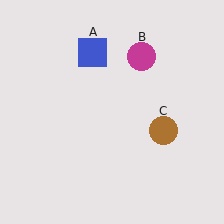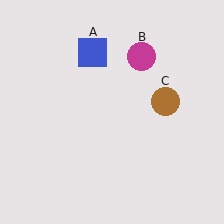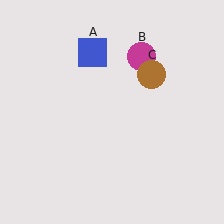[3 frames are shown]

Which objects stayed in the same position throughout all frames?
Blue square (object A) and magenta circle (object B) remained stationary.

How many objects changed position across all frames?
1 object changed position: brown circle (object C).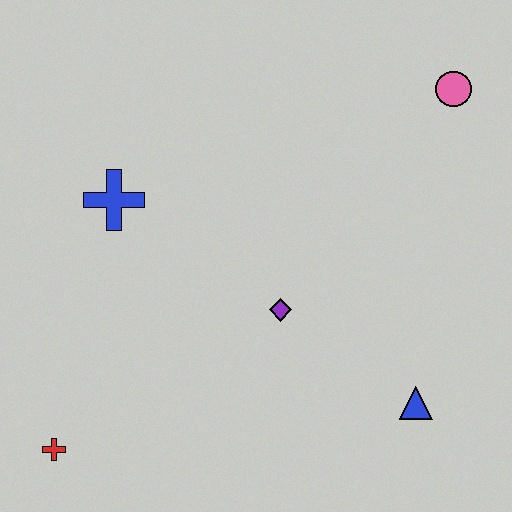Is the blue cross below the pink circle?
Yes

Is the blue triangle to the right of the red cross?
Yes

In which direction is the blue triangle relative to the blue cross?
The blue triangle is to the right of the blue cross.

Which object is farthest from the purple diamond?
The pink circle is farthest from the purple diamond.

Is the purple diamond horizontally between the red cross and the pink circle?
Yes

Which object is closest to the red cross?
The blue cross is closest to the red cross.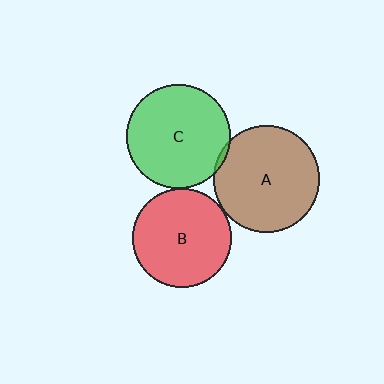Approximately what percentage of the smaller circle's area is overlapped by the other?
Approximately 5%.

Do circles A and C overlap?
Yes.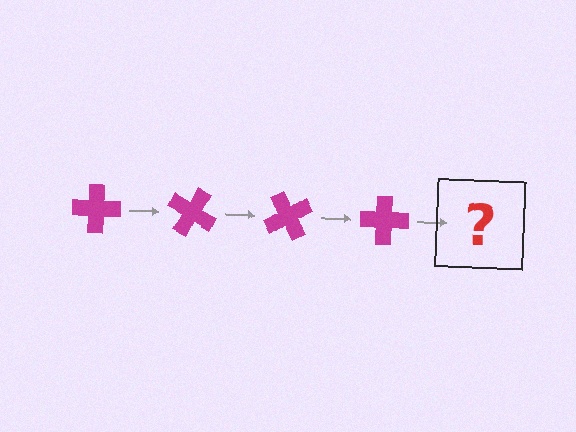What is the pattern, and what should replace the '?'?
The pattern is that the cross rotates 30 degrees each step. The '?' should be a magenta cross rotated 120 degrees.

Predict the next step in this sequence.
The next step is a magenta cross rotated 120 degrees.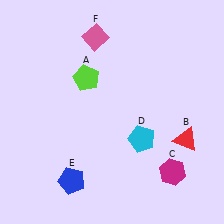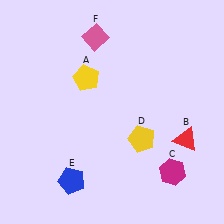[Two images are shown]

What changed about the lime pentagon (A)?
In Image 1, A is lime. In Image 2, it changed to yellow.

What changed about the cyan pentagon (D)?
In Image 1, D is cyan. In Image 2, it changed to yellow.